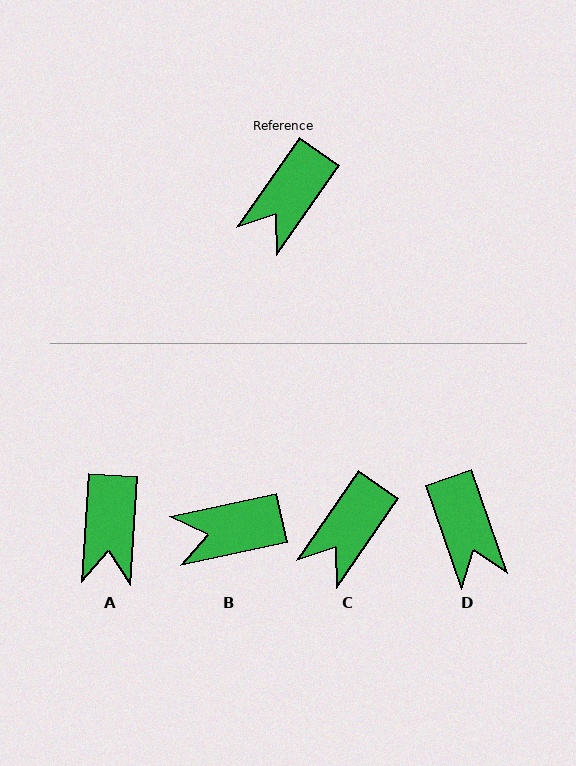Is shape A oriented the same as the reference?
No, it is off by about 32 degrees.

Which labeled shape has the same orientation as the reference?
C.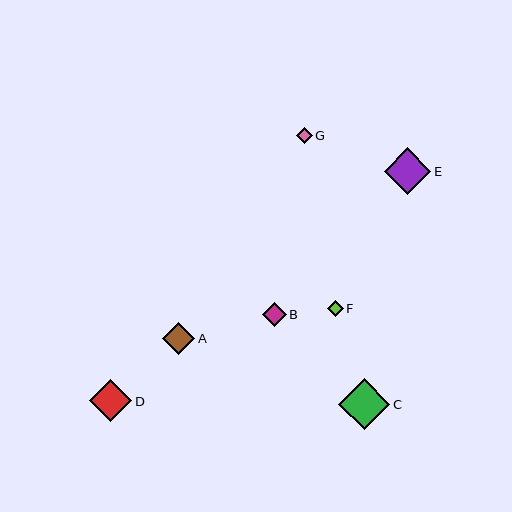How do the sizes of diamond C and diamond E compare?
Diamond C and diamond E are approximately the same size.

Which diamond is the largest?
Diamond C is the largest with a size of approximately 51 pixels.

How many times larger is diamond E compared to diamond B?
Diamond E is approximately 1.9 times the size of diamond B.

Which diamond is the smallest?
Diamond G is the smallest with a size of approximately 16 pixels.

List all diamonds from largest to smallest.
From largest to smallest: C, E, D, A, B, F, G.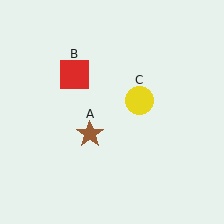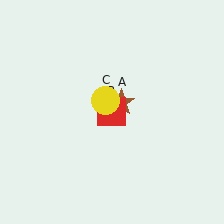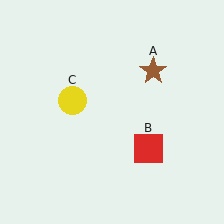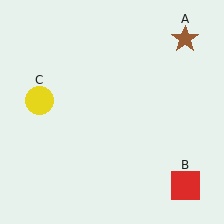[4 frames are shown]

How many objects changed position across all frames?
3 objects changed position: brown star (object A), red square (object B), yellow circle (object C).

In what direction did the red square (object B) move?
The red square (object B) moved down and to the right.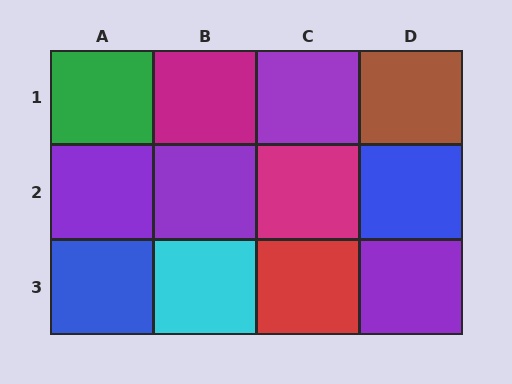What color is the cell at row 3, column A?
Blue.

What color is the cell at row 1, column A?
Green.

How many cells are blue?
2 cells are blue.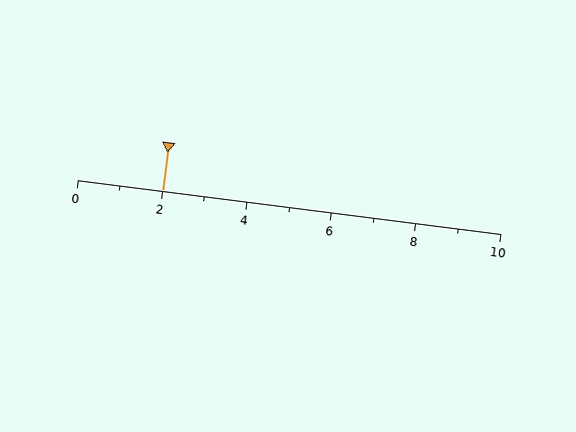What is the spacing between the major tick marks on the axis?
The major ticks are spaced 2 apart.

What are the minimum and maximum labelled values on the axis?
The axis runs from 0 to 10.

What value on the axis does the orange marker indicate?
The marker indicates approximately 2.